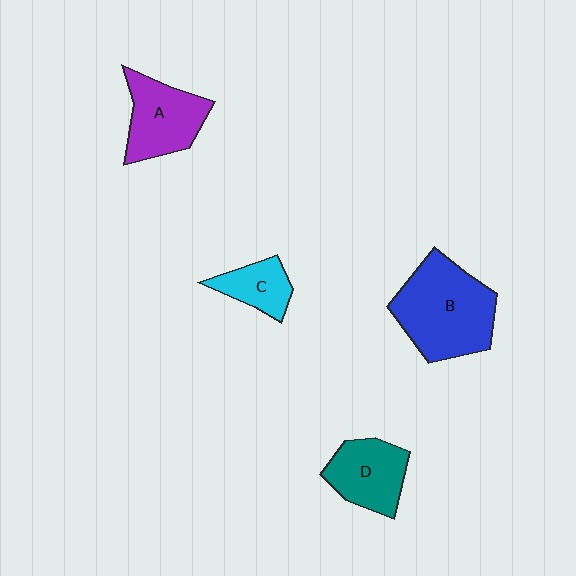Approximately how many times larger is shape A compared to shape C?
Approximately 1.7 times.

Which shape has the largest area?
Shape B (blue).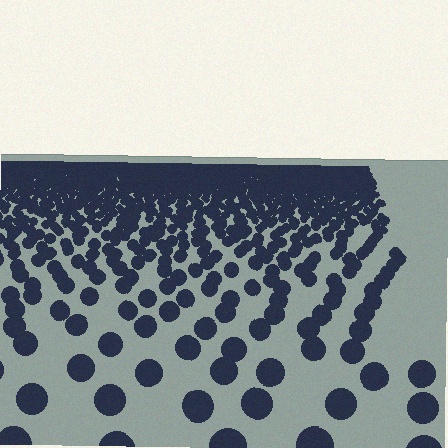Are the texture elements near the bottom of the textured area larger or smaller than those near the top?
Larger. Near the bottom, elements are closer to the viewer and appear at a bigger on-screen size.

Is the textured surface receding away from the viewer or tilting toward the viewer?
The surface is receding away from the viewer. Texture elements get smaller and denser toward the top.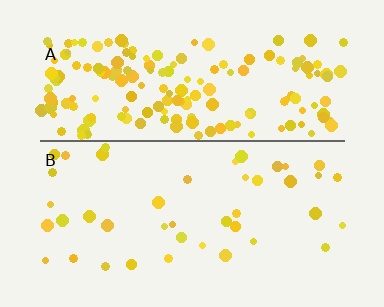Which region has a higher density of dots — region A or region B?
A (the top).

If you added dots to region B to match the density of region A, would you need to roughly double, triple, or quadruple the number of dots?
Approximately quadruple.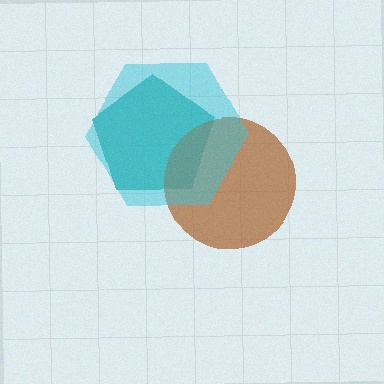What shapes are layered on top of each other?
The layered shapes are: a teal pentagon, a brown circle, a cyan hexagon.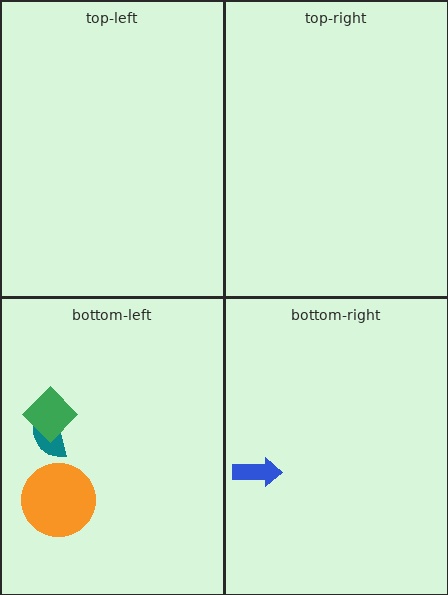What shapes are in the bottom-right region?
The blue arrow.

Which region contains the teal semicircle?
The bottom-left region.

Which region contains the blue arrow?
The bottom-right region.